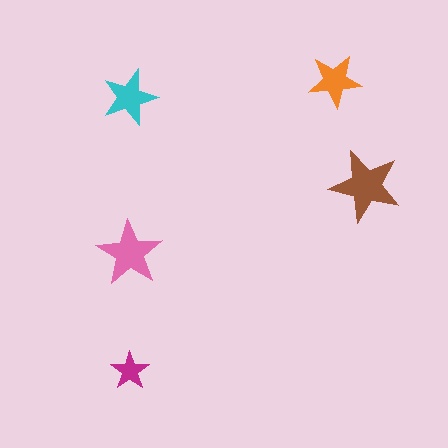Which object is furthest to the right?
The brown star is rightmost.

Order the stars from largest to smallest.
the brown one, the pink one, the cyan one, the orange one, the magenta one.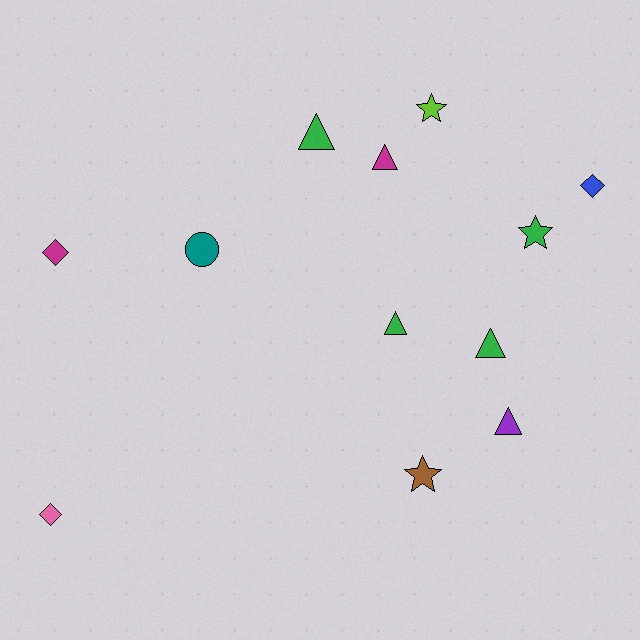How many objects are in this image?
There are 12 objects.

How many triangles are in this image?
There are 5 triangles.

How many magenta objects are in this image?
There are 2 magenta objects.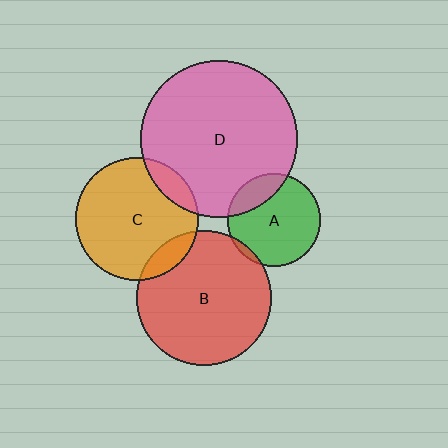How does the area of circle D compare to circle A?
Approximately 2.9 times.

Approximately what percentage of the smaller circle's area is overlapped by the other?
Approximately 10%.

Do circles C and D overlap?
Yes.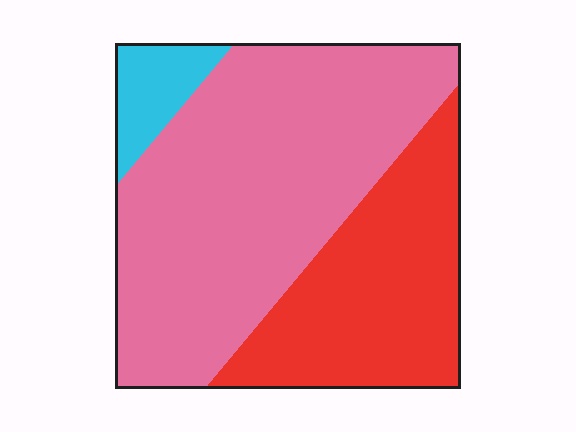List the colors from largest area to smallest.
From largest to smallest: pink, red, cyan.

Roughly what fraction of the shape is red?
Red covers 33% of the shape.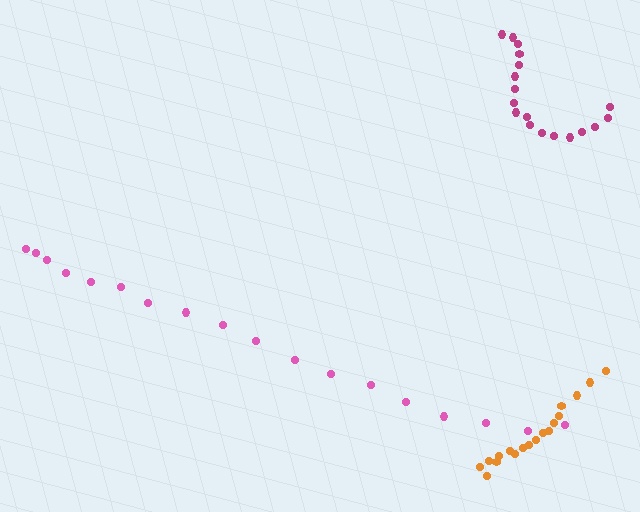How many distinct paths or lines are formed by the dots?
There are 3 distinct paths.